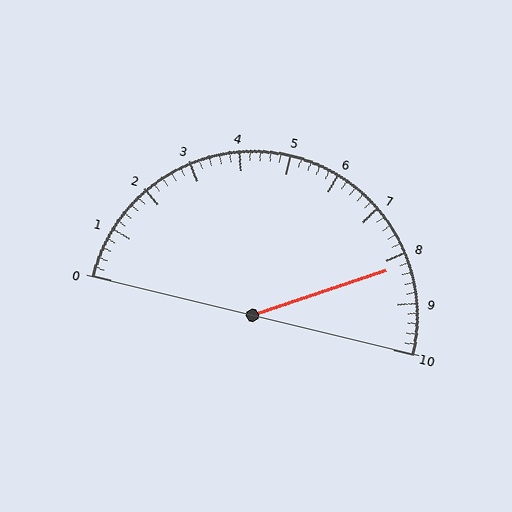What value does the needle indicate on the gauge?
The needle indicates approximately 8.2.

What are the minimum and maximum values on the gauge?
The gauge ranges from 0 to 10.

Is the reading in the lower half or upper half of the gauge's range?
The reading is in the upper half of the range (0 to 10).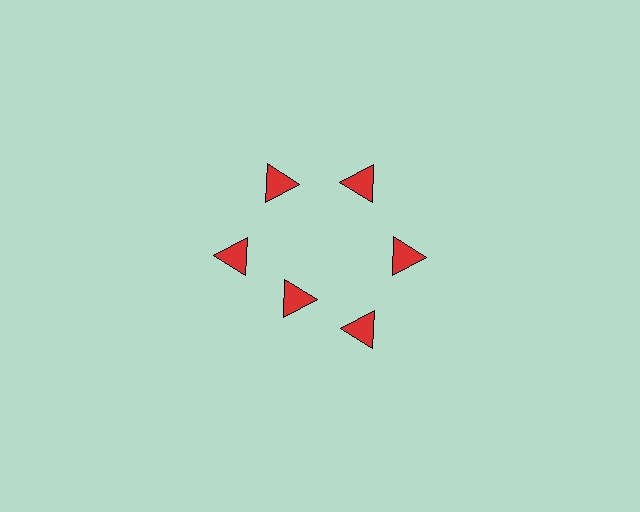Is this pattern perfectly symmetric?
No. The 6 red triangles are arranged in a ring, but one element near the 7 o'clock position is pulled inward toward the center, breaking the 6-fold rotational symmetry.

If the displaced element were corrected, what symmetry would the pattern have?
It would have 6-fold rotational symmetry — the pattern would map onto itself every 60 degrees.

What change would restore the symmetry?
The symmetry would be restored by moving it outward, back onto the ring so that all 6 triangles sit at equal angles and equal distance from the center.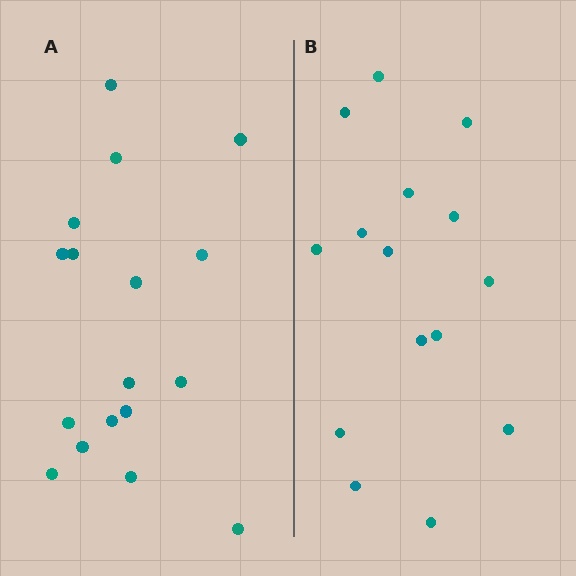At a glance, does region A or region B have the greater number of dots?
Region A (the left region) has more dots.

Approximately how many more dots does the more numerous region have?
Region A has just a few more — roughly 2 or 3 more dots than region B.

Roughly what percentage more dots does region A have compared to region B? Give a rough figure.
About 15% more.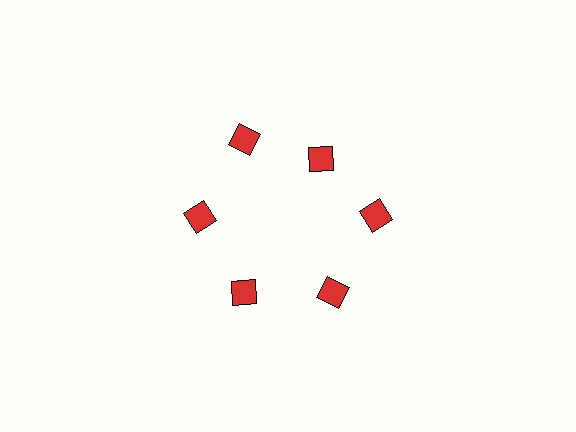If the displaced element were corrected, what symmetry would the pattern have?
It would have 6-fold rotational symmetry — the pattern would map onto itself every 60 degrees.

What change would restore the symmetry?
The symmetry would be restored by moving it outward, back onto the ring so that all 6 diamonds sit at equal angles and equal distance from the center.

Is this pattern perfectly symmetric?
No. The 6 red diamonds are arranged in a ring, but one element near the 1 o'clock position is pulled inward toward the center, breaking the 6-fold rotational symmetry.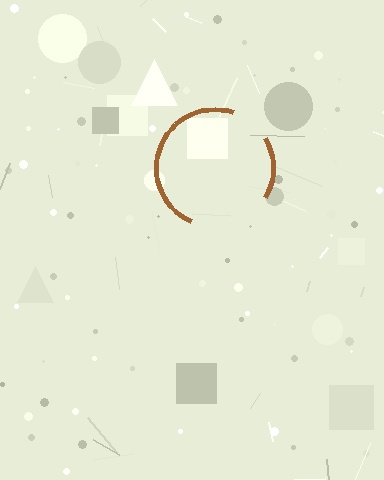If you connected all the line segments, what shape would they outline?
They would outline a circle.